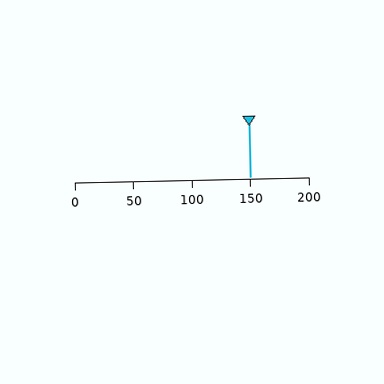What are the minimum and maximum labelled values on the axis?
The axis runs from 0 to 200.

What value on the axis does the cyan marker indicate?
The marker indicates approximately 150.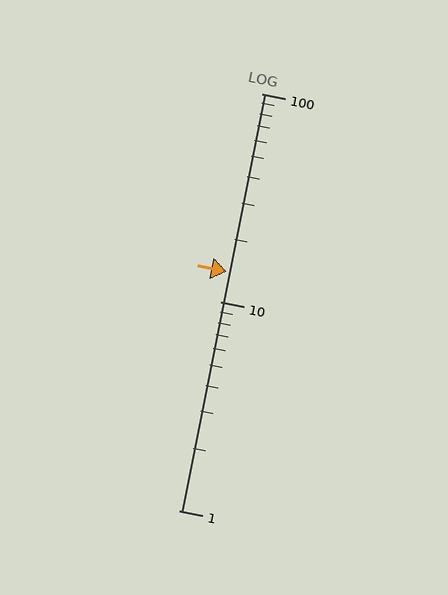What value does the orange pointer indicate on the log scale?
The pointer indicates approximately 14.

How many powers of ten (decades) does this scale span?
The scale spans 2 decades, from 1 to 100.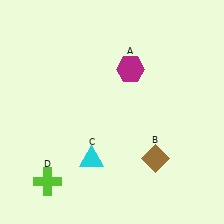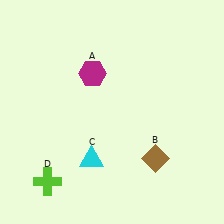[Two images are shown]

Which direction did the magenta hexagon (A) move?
The magenta hexagon (A) moved left.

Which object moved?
The magenta hexagon (A) moved left.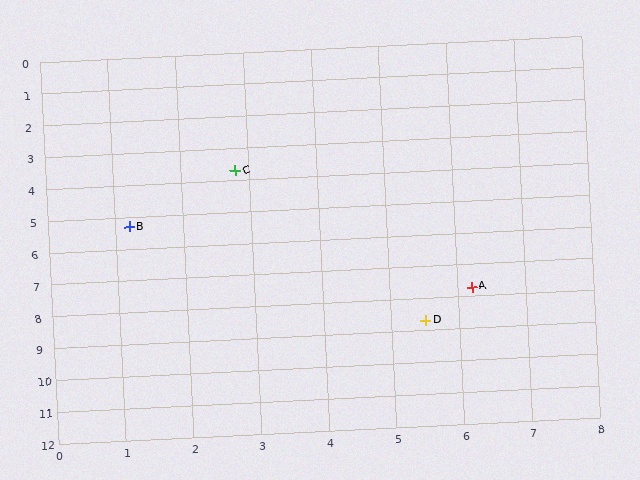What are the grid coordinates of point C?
Point C is at approximately (2.8, 3.7).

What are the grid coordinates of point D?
Point D is at approximately (5.5, 8.7).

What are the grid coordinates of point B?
Point B is at approximately (1.2, 5.3).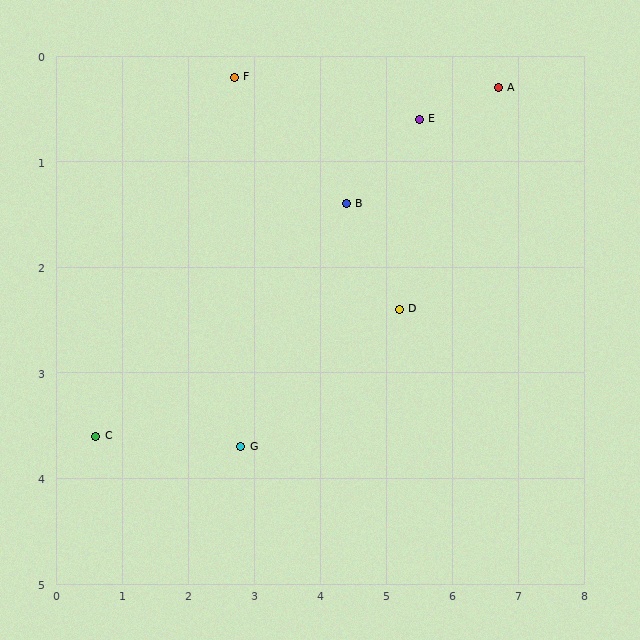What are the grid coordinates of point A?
Point A is at approximately (6.7, 0.3).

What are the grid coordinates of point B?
Point B is at approximately (4.4, 1.4).